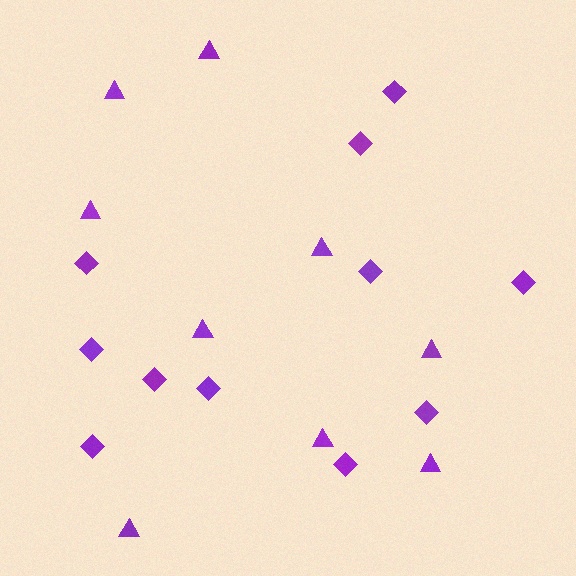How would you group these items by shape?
There are 2 groups: one group of triangles (9) and one group of diamonds (11).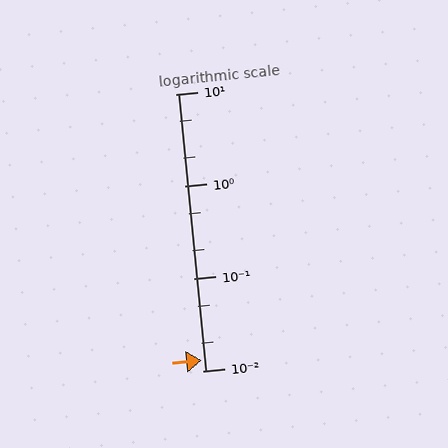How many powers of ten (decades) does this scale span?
The scale spans 3 decades, from 0.01 to 10.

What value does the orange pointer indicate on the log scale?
The pointer indicates approximately 0.013.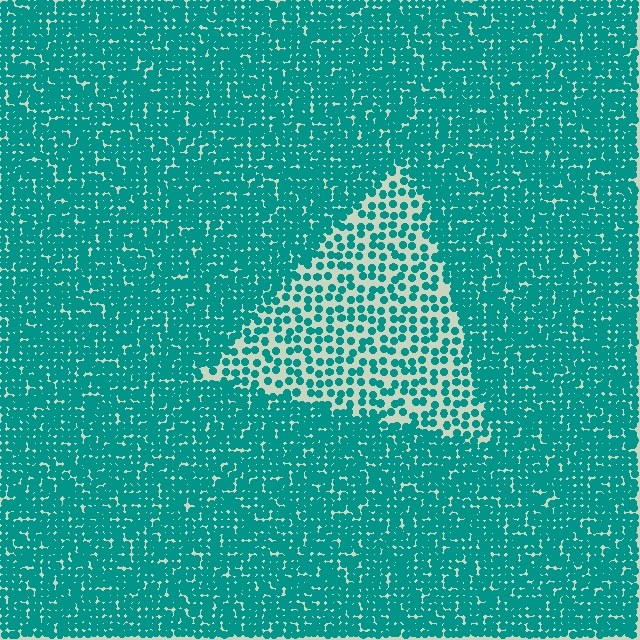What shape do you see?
I see a triangle.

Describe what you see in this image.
The image contains small teal elements arranged at two different densities. A triangle-shaped region is visible where the elements are less densely packed than the surrounding area.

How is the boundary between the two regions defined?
The boundary is defined by a change in element density (approximately 2.3x ratio). All elements are the same color, size, and shape.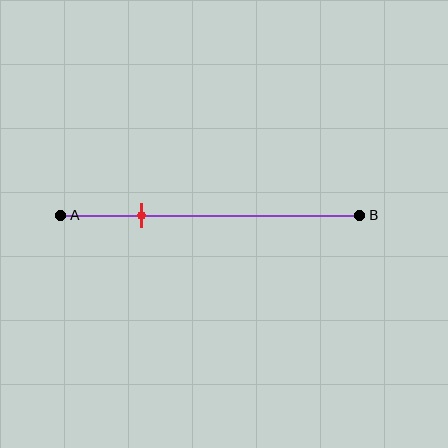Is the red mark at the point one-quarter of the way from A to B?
Yes, the mark is approximately at the one-quarter point.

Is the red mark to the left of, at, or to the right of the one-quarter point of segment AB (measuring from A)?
The red mark is approximately at the one-quarter point of segment AB.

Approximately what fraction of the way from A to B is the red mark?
The red mark is approximately 25% of the way from A to B.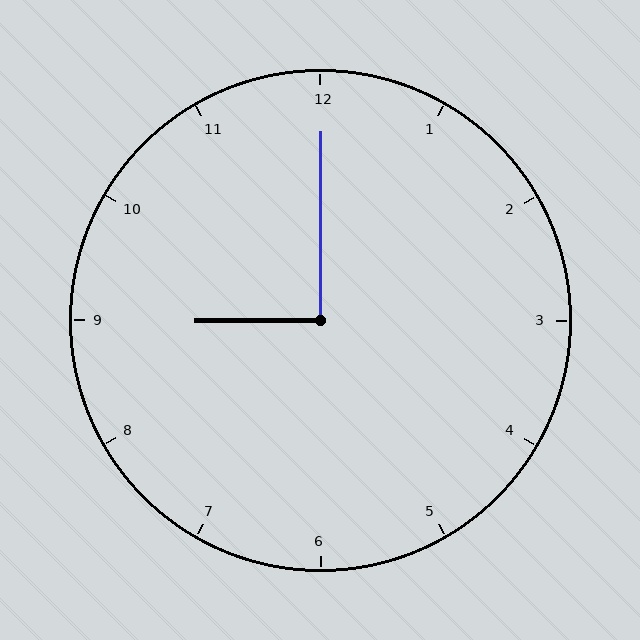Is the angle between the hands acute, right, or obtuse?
It is right.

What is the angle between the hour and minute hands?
Approximately 90 degrees.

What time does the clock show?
9:00.